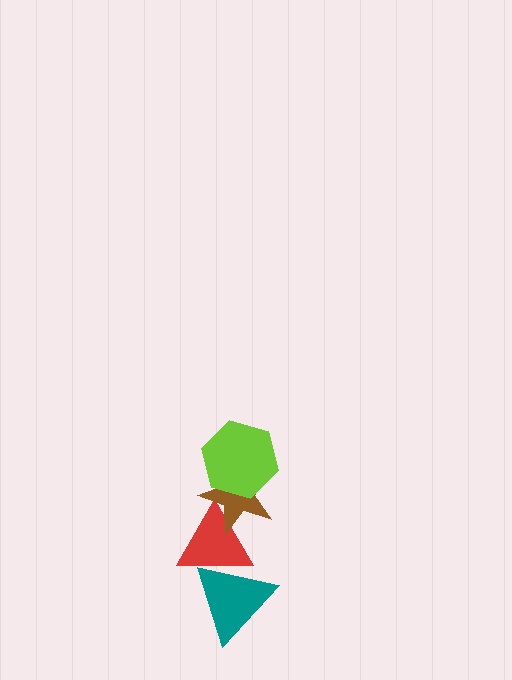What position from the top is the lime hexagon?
The lime hexagon is 1st from the top.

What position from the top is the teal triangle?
The teal triangle is 4th from the top.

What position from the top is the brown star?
The brown star is 2nd from the top.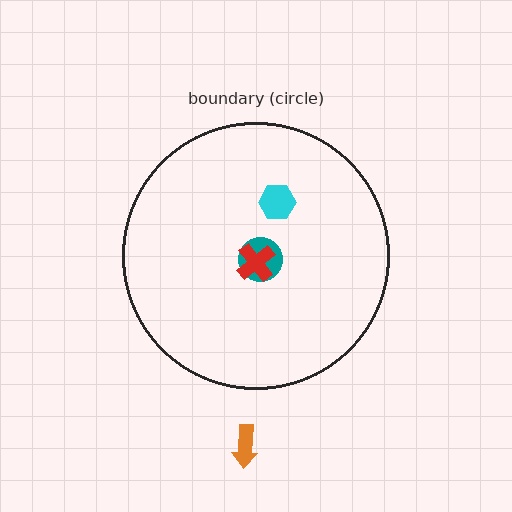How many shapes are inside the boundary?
3 inside, 1 outside.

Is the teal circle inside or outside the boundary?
Inside.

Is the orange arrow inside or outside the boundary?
Outside.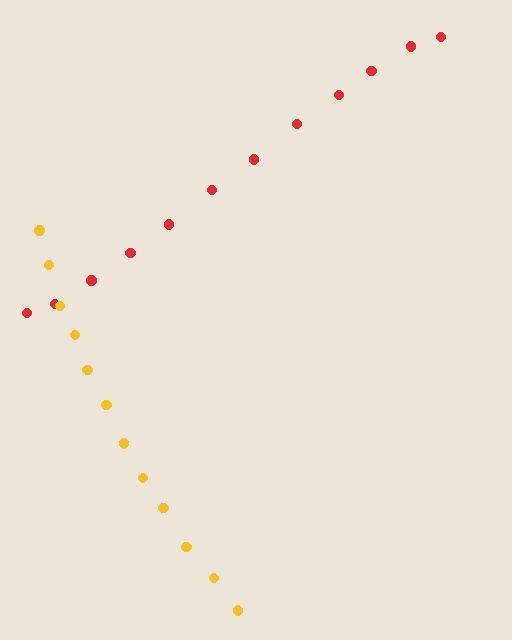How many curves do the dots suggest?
There are 2 distinct paths.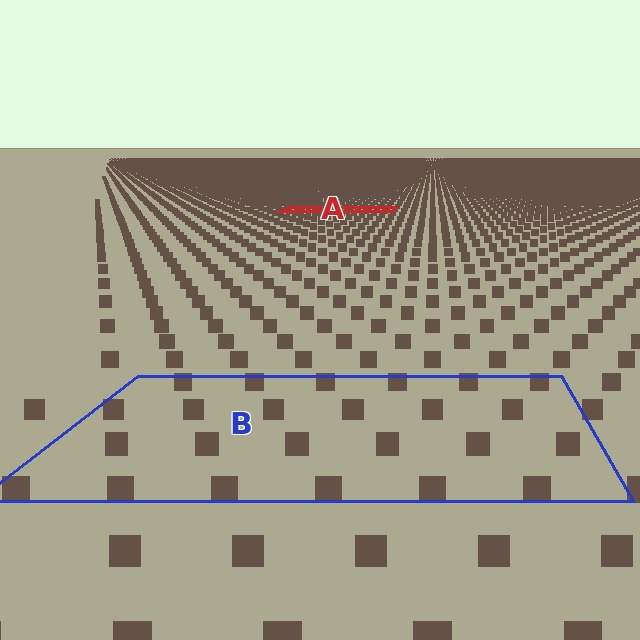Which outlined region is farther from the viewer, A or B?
Region A is farther from the viewer — the texture elements inside it appear smaller and more densely packed.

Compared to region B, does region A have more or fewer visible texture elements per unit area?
Region A has more texture elements per unit area — they are packed more densely because it is farther away.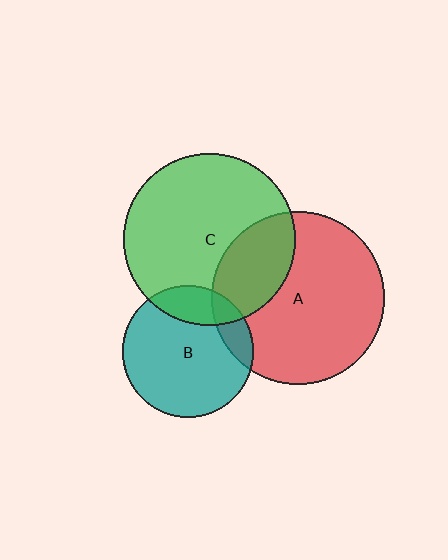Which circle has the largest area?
Circle A (red).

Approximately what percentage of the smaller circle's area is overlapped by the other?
Approximately 15%.